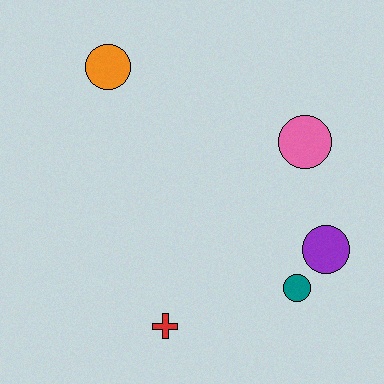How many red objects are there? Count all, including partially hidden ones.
There is 1 red object.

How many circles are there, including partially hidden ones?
There are 4 circles.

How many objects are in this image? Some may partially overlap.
There are 5 objects.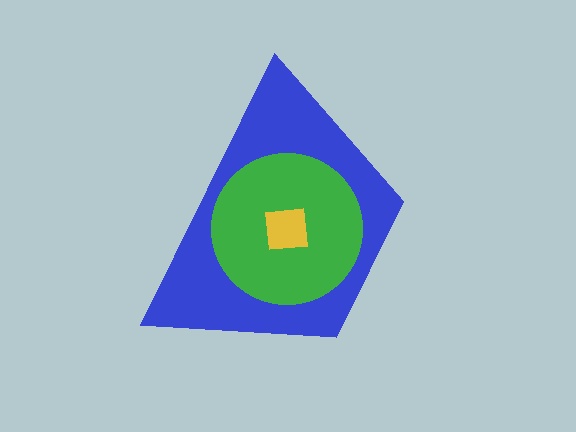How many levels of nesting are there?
3.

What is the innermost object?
The yellow square.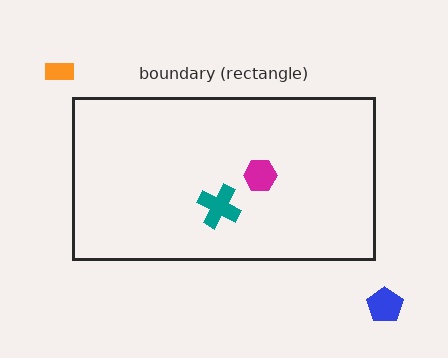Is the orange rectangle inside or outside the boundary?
Outside.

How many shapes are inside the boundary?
2 inside, 2 outside.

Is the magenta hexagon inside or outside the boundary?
Inside.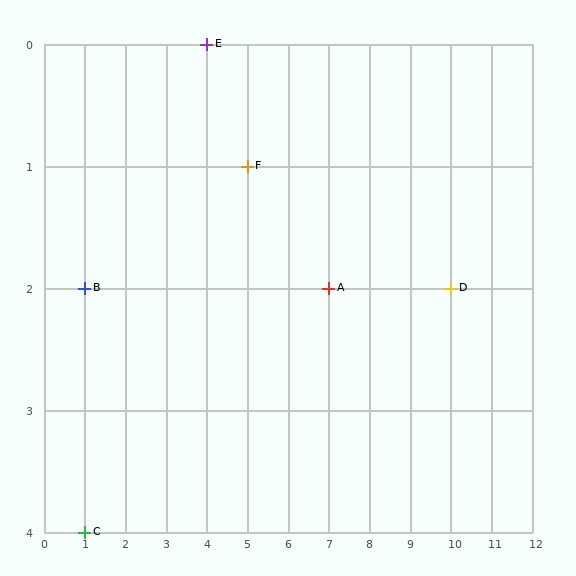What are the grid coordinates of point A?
Point A is at grid coordinates (7, 2).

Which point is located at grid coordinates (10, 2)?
Point D is at (10, 2).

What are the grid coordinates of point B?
Point B is at grid coordinates (1, 2).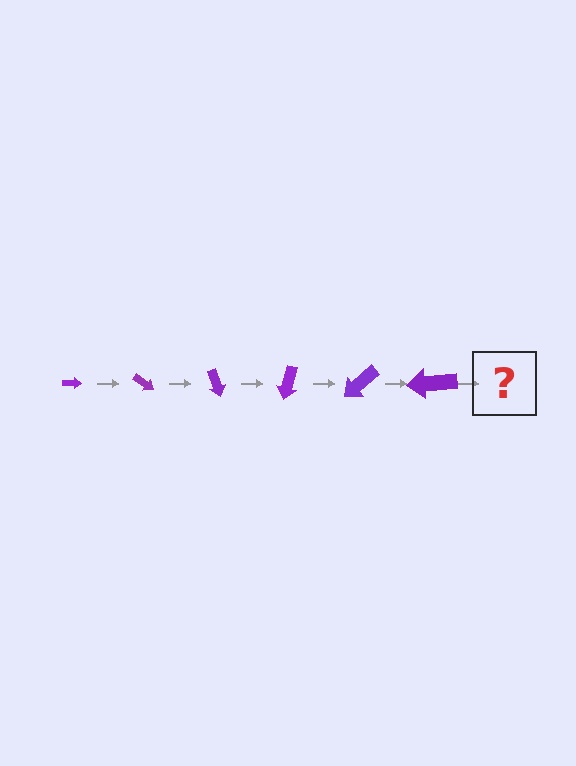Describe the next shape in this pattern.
It should be an arrow, larger than the previous one and rotated 210 degrees from the start.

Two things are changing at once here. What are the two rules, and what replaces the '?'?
The two rules are that the arrow grows larger each step and it rotates 35 degrees each step. The '?' should be an arrow, larger than the previous one and rotated 210 degrees from the start.